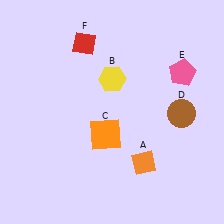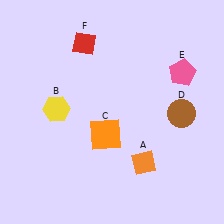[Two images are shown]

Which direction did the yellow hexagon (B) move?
The yellow hexagon (B) moved left.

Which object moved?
The yellow hexagon (B) moved left.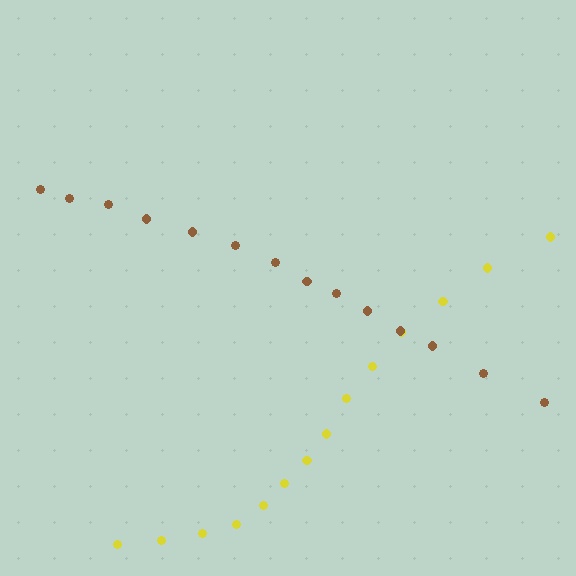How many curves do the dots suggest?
There are 2 distinct paths.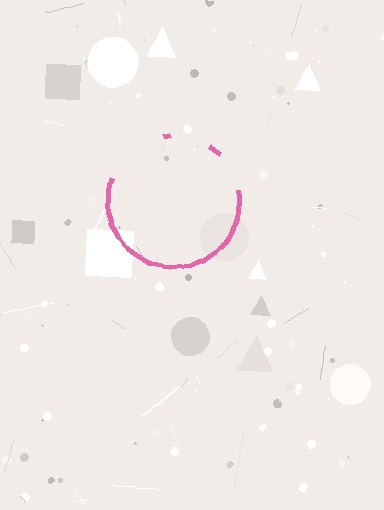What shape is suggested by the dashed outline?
The dashed outline suggests a circle.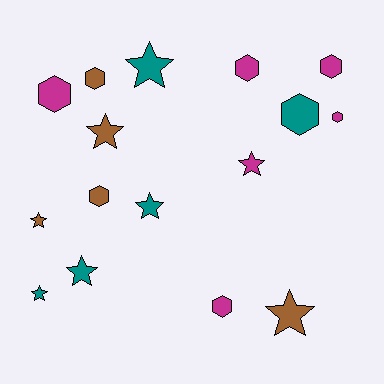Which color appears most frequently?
Magenta, with 6 objects.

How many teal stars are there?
There are 4 teal stars.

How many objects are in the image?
There are 16 objects.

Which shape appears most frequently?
Hexagon, with 8 objects.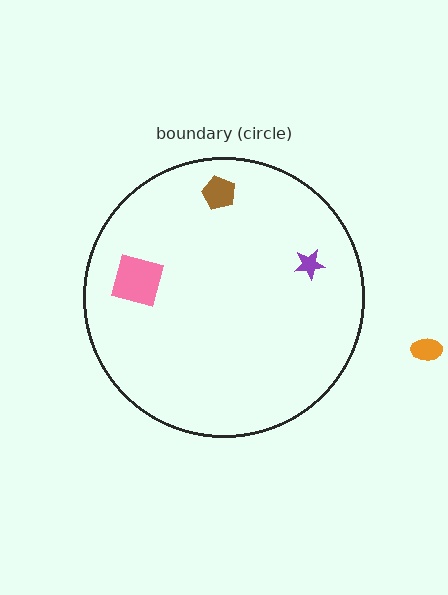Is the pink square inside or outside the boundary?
Inside.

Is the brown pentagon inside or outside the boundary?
Inside.